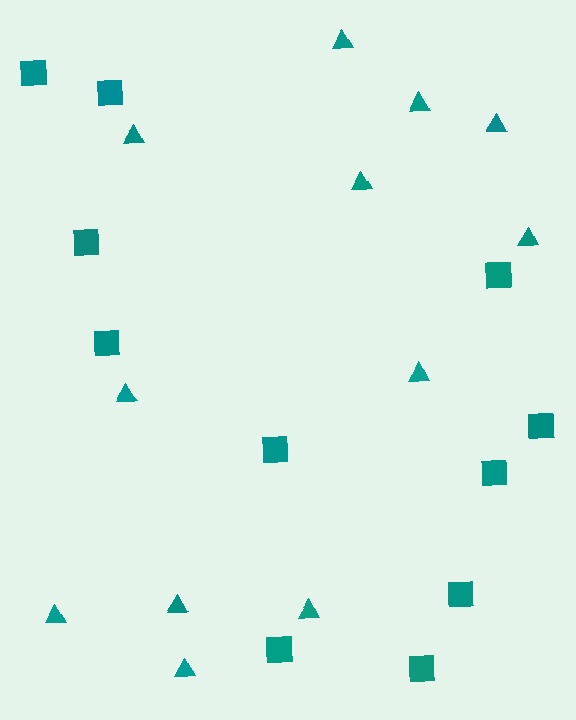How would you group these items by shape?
There are 2 groups: one group of triangles (12) and one group of squares (11).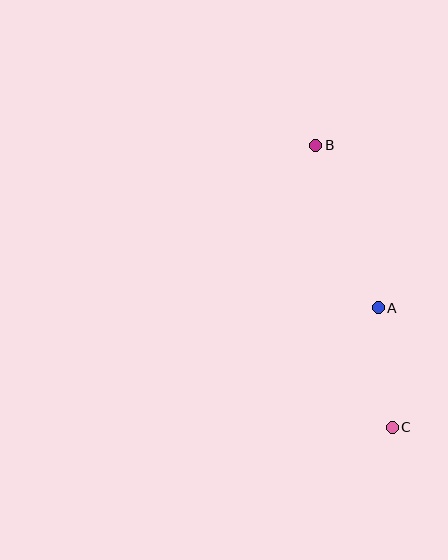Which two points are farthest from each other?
Points B and C are farthest from each other.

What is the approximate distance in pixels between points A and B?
The distance between A and B is approximately 174 pixels.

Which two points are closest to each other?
Points A and C are closest to each other.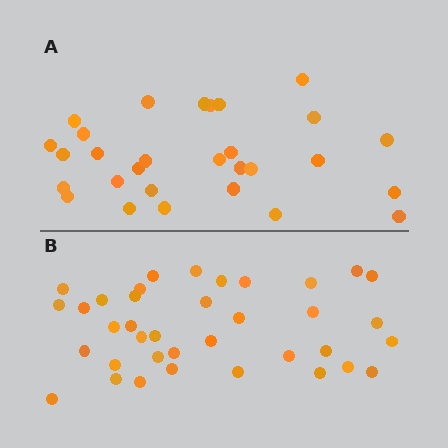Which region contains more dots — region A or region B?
Region B (the bottom region) has more dots.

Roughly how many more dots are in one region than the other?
Region B has roughly 8 or so more dots than region A.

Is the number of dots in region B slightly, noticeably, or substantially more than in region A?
Region B has noticeably more, but not dramatically so. The ratio is roughly 1.3 to 1.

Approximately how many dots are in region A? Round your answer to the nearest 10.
About 30 dots. (The exact count is 29, which rounds to 30.)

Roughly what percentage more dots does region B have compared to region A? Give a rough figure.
About 30% more.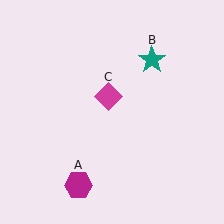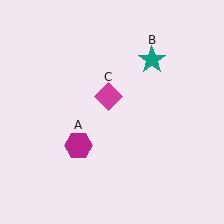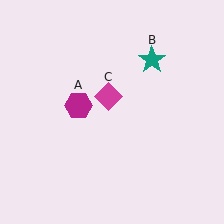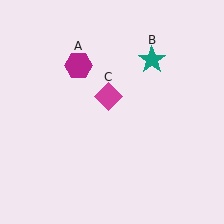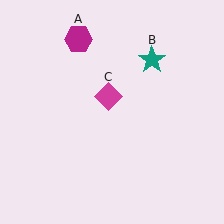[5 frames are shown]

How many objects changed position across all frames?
1 object changed position: magenta hexagon (object A).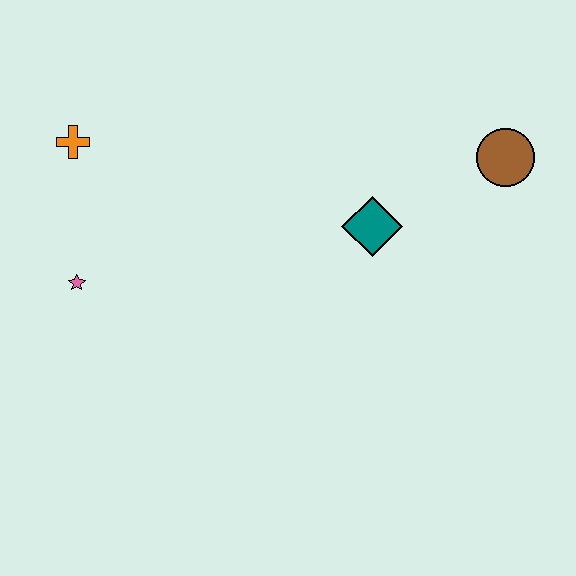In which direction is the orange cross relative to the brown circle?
The orange cross is to the left of the brown circle.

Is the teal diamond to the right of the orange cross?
Yes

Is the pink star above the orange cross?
No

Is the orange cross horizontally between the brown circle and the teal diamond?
No